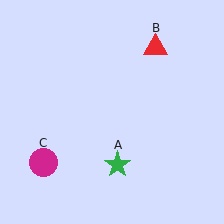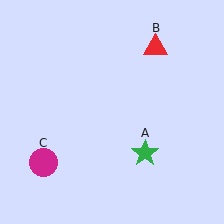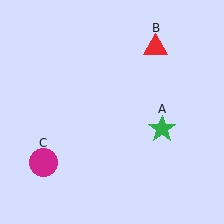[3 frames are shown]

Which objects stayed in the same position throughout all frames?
Red triangle (object B) and magenta circle (object C) remained stationary.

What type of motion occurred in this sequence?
The green star (object A) rotated counterclockwise around the center of the scene.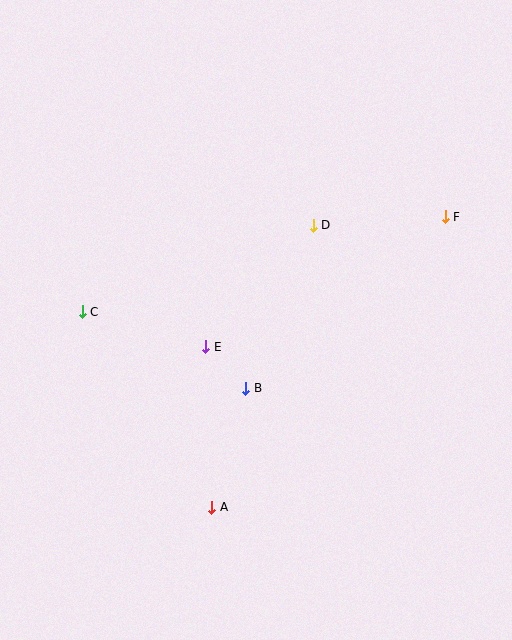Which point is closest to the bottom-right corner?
Point A is closest to the bottom-right corner.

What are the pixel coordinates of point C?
Point C is at (82, 312).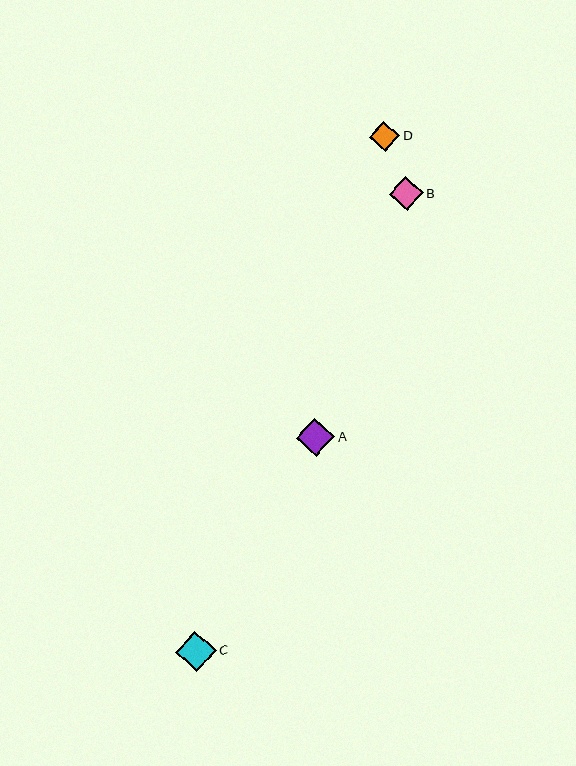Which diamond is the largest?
Diamond C is the largest with a size of approximately 41 pixels.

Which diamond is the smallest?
Diamond D is the smallest with a size of approximately 30 pixels.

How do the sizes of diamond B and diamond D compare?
Diamond B and diamond D are approximately the same size.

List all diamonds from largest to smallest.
From largest to smallest: C, A, B, D.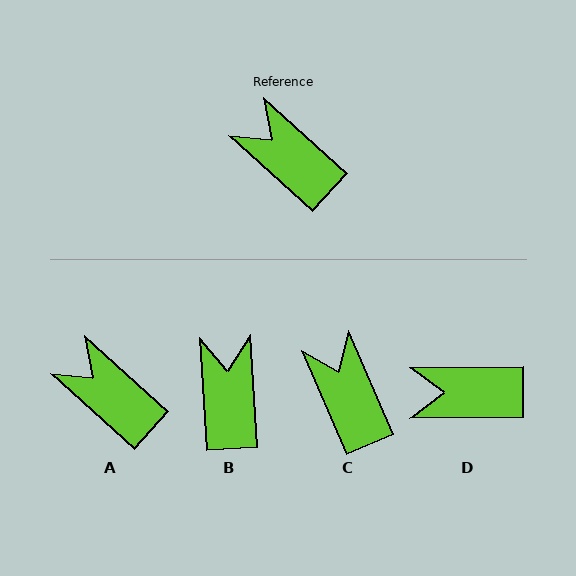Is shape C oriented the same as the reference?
No, it is off by about 25 degrees.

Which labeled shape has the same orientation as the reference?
A.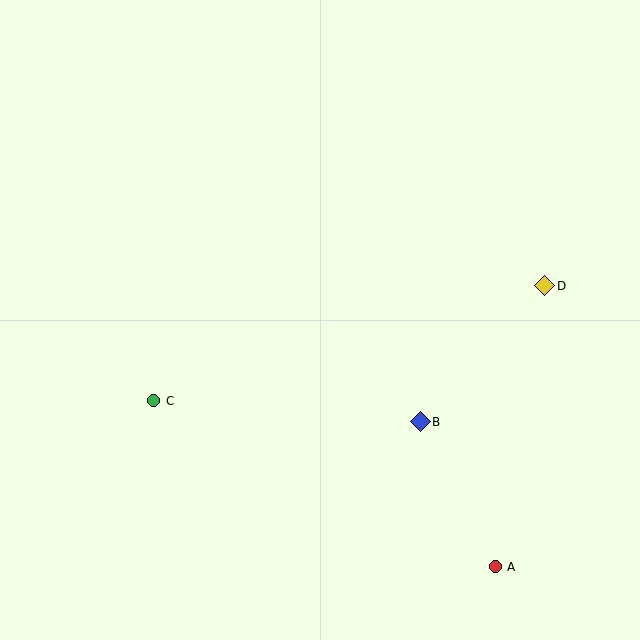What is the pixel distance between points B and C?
The distance between B and C is 267 pixels.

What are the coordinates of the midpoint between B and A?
The midpoint between B and A is at (458, 494).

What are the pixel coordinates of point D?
Point D is at (545, 286).